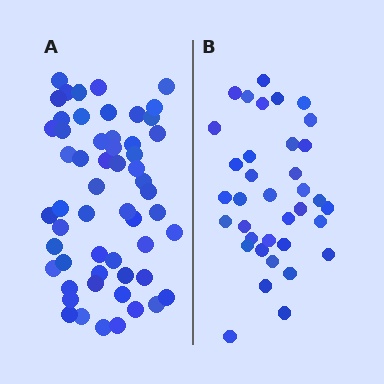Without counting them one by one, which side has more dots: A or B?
Region A (the left region) has more dots.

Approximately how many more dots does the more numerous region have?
Region A has approximately 20 more dots than region B.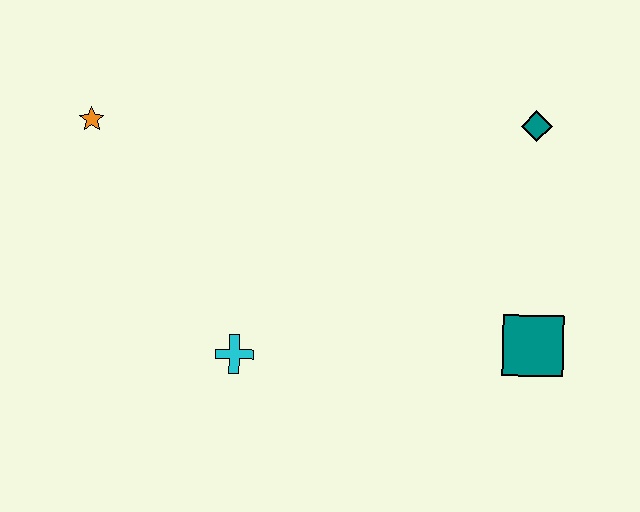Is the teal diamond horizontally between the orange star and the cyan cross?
No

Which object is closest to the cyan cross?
The orange star is closest to the cyan cross.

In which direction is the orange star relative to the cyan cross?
The orange star is above the cyan cross.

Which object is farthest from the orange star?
The teal square is farthest from the orange star.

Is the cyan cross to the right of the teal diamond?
No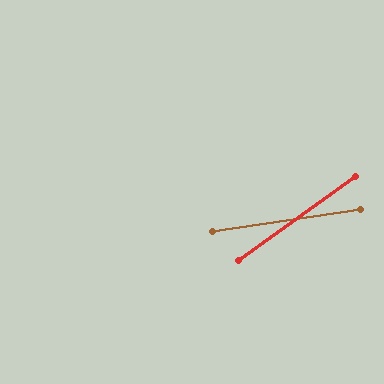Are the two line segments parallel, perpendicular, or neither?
Neither parallel nor perpendicular — they differ by about 27°.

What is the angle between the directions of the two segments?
Approximately 27 degrees.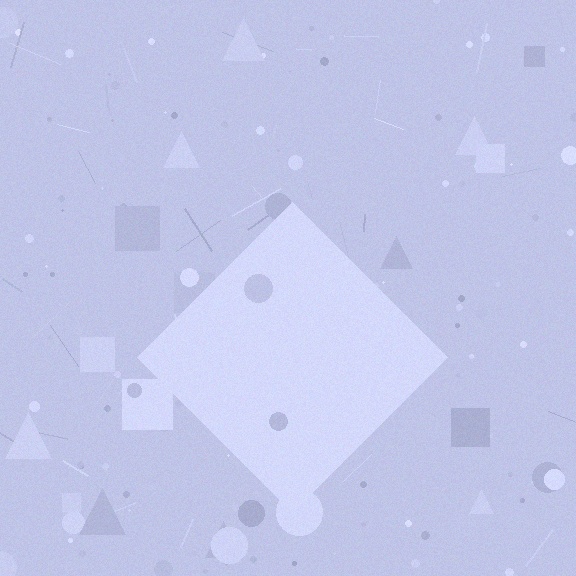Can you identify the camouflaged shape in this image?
The camouflaged shape is a diamond.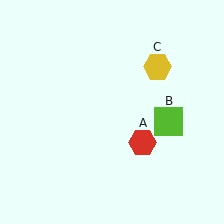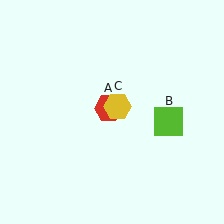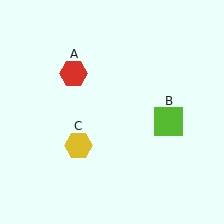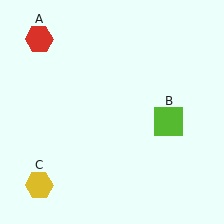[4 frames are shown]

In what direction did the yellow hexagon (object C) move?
The yellow hexagon (object C) moved down and to the left.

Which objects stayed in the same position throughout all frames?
Lime square (object B) remained stationary.